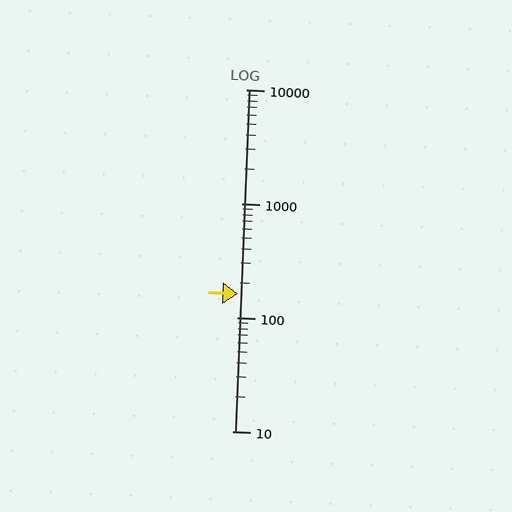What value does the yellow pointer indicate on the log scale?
The pointer indicates approximately 160.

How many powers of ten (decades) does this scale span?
The scale spans 3 decades, from 10 to 10000.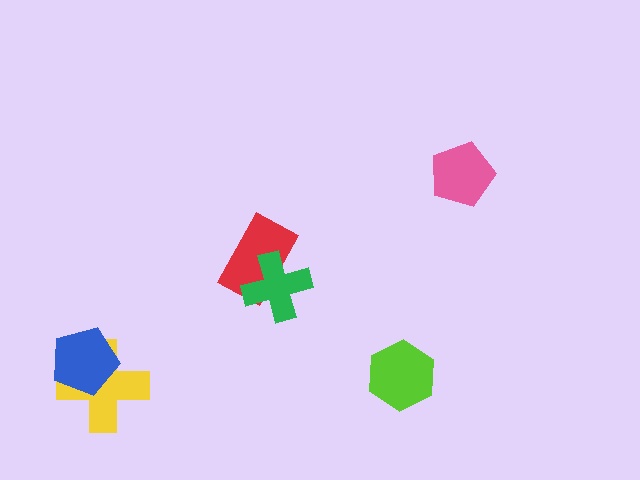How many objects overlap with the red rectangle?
1 object overlaps with the red rectangle.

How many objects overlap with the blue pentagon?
1 object overlaps with the blue pentagon.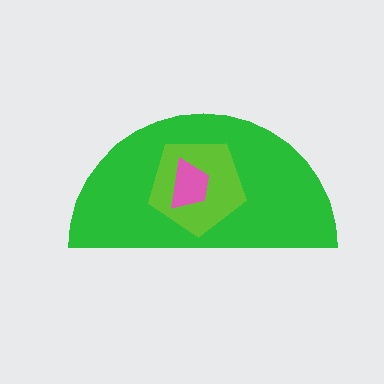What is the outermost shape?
The green semicircle.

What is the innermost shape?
The pink trapezoid.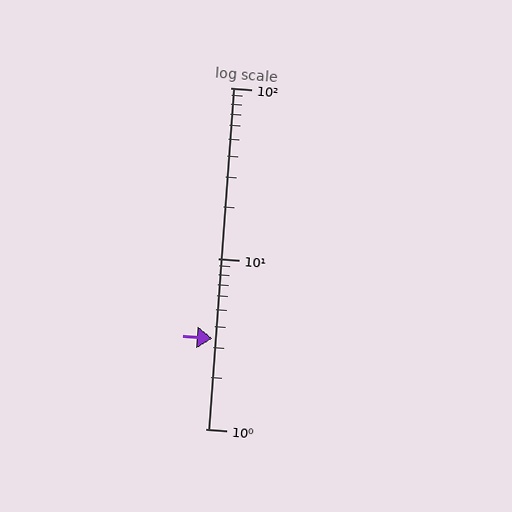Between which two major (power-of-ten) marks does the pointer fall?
The pointer is between 1 and 10.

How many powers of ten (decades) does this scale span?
The scale spans 2 decades, from 1 to 100.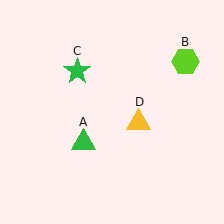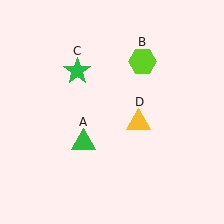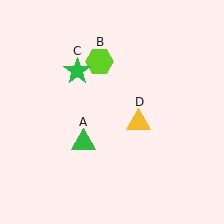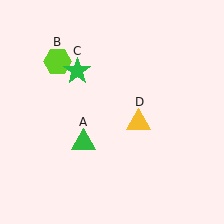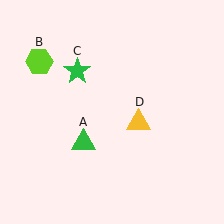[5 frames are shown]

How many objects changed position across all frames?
1 object changed position: lime hexagon (object B).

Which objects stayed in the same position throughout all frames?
Green triangle (object A) and green star (object C) and yellow triangle (object D) remained stationary.